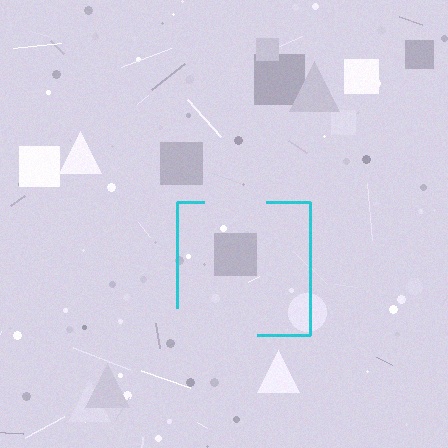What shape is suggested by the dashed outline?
The dashed outline suggests a square.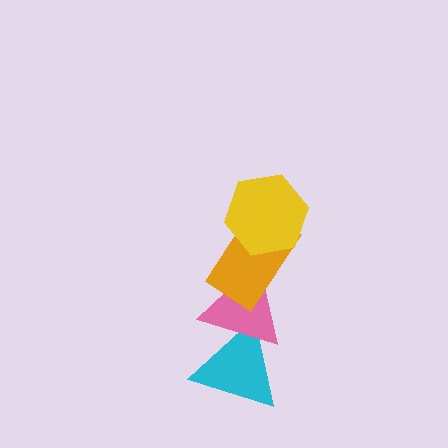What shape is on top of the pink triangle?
The orange rectangle is on top of the pink triangle.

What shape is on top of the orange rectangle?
The yellow hexagon is on top of the orange rectangle.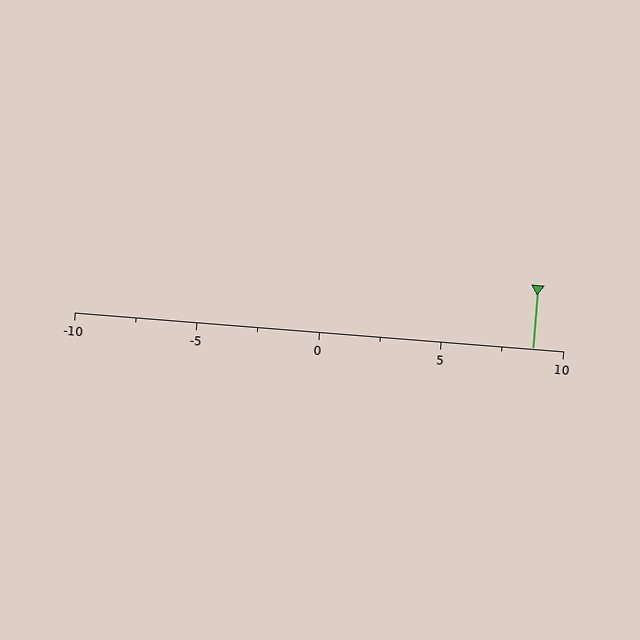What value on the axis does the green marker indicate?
The marker indicates approximately 8.8.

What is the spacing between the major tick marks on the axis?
The major ticks are spaced 5 apart.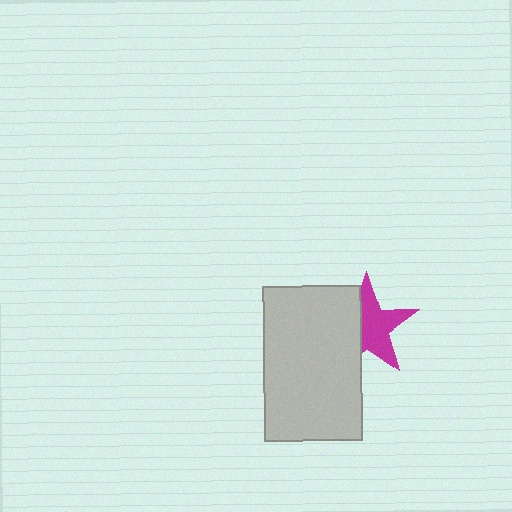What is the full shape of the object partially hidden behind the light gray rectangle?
The partially hidden object is a magenta star.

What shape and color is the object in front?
The object in front is a light gray rectangle.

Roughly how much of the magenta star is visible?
About half of it is visible (roughly 60%).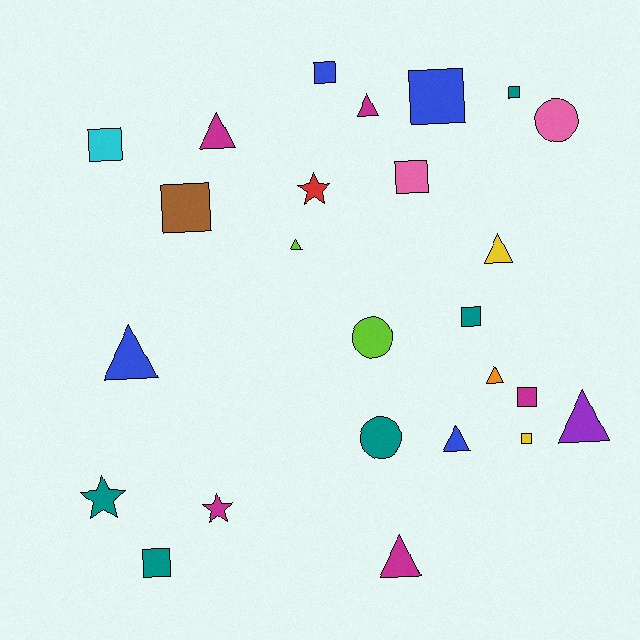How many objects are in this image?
There are 25 objects.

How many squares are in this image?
There are 10 squares.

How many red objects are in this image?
There is 1 red object.